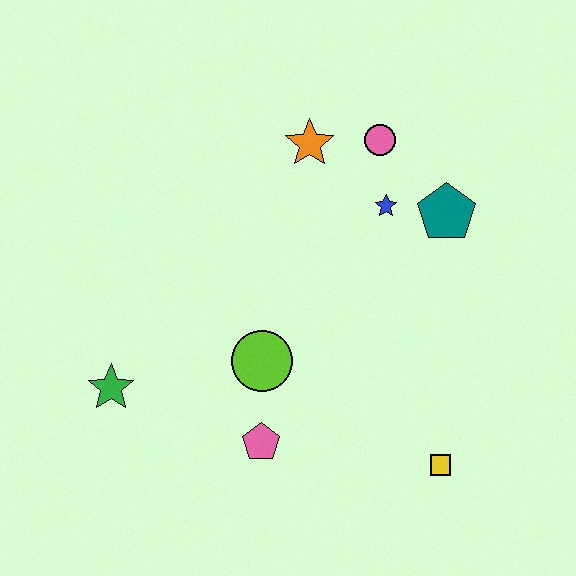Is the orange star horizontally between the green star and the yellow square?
Yes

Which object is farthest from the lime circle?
The pink circle is farthest from the lime circle.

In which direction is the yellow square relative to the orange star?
The yellow square is below the orange star.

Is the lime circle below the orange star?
Yes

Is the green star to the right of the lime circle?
No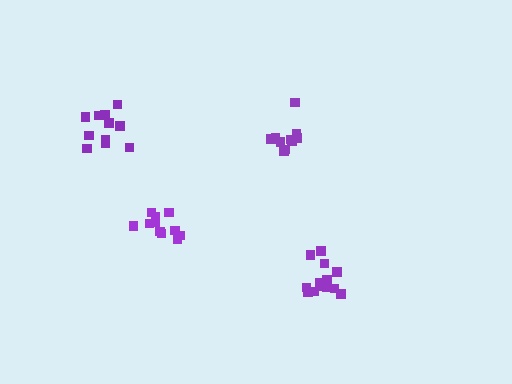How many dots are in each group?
Group 1: 12 dots, Group 2: 11 dots, Group 3: 10 dots, Group 4: 15 dots (48 total).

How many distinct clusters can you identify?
There are 4 distinct clusters.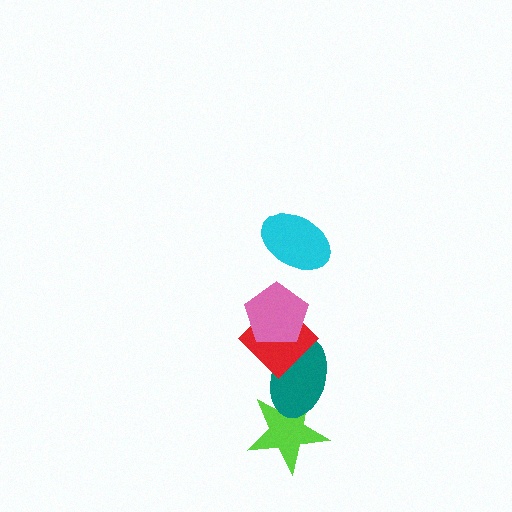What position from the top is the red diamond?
The red diamond is 3rd from the top.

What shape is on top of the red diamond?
The pink pentagon is on top of the red diamond.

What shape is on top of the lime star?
The teal ellipse is on top of the lime star.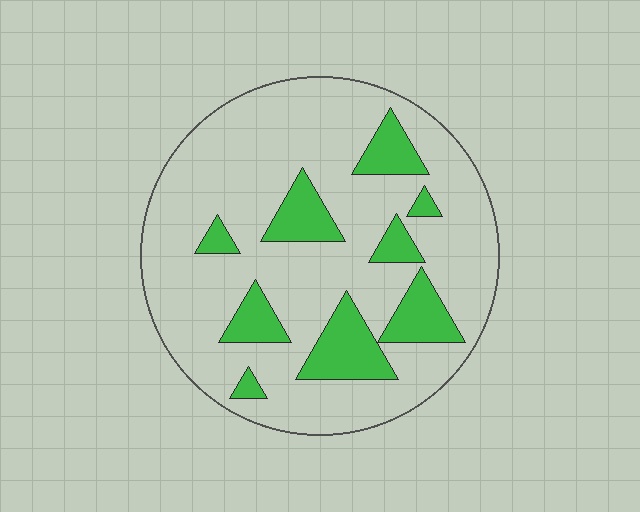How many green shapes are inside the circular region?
9.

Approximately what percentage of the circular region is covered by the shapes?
Approximately 20%.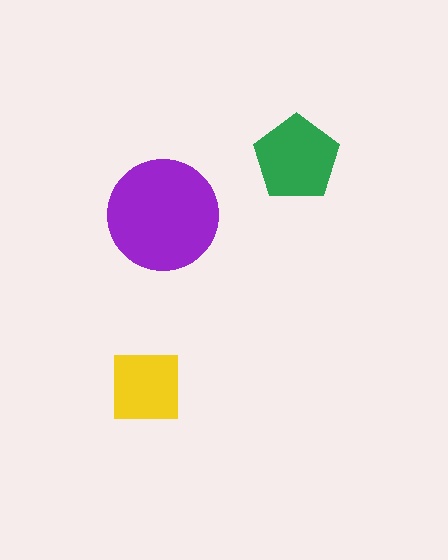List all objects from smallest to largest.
The yellow square, the green pentagon, the purple circle.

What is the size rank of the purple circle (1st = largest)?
1st.